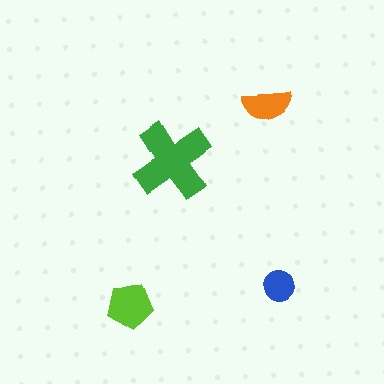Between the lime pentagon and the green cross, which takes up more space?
The green cross.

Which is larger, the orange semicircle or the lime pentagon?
The lime pentagon.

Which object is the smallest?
The blue circle.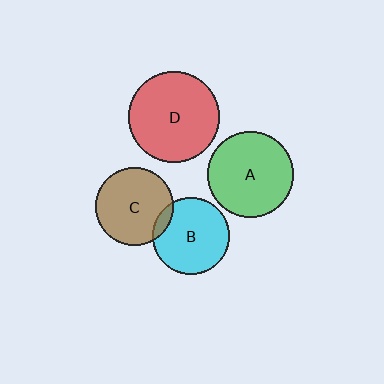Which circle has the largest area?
Circle D (red).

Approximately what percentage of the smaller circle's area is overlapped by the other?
Approximately 10%.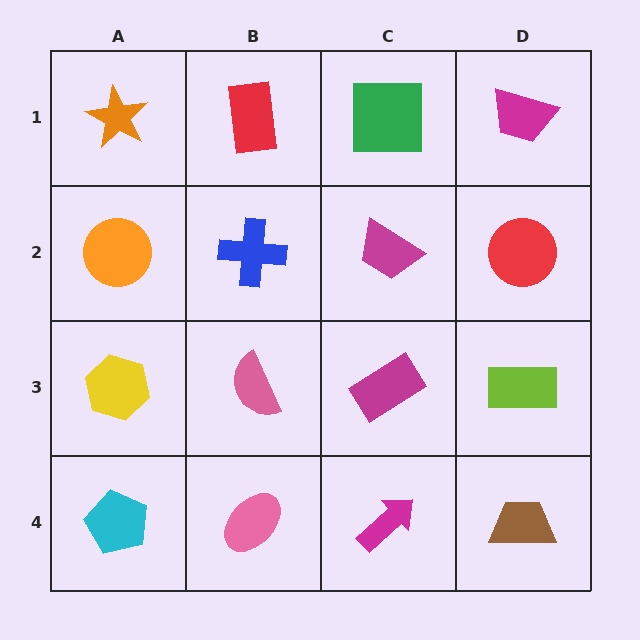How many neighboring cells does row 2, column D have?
3.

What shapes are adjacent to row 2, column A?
An orange star (row 1, column A), a yellow hexagon (row 3, column A), a blue cross (row 2, column B).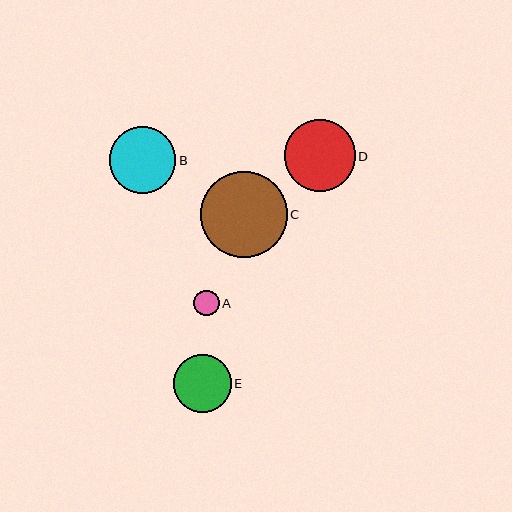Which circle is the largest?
Circle C is the largest with a size of approximately 86 pixels.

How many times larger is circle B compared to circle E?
Circle B is approximately 1.1 times the size of circle E.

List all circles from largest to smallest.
From largest to smallest: C, D, B, E, A.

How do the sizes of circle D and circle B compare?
Circle D and circle B are approximately the same size.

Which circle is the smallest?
Circle A is the smallest with a size of approximately 26 pixels.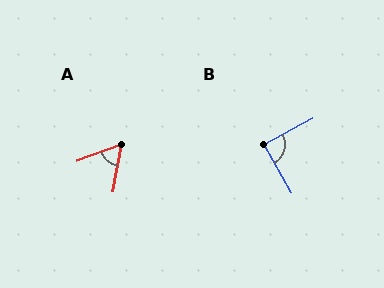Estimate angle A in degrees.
Approximately 59 degrees.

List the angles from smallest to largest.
A (59°), B (89°).